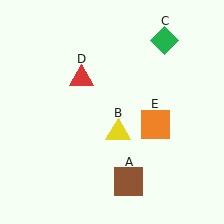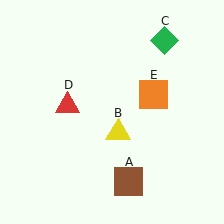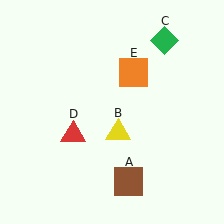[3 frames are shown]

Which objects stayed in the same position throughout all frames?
Brown square (object A) and yellow triangle (object B) and green diamond (object C) remained stationary.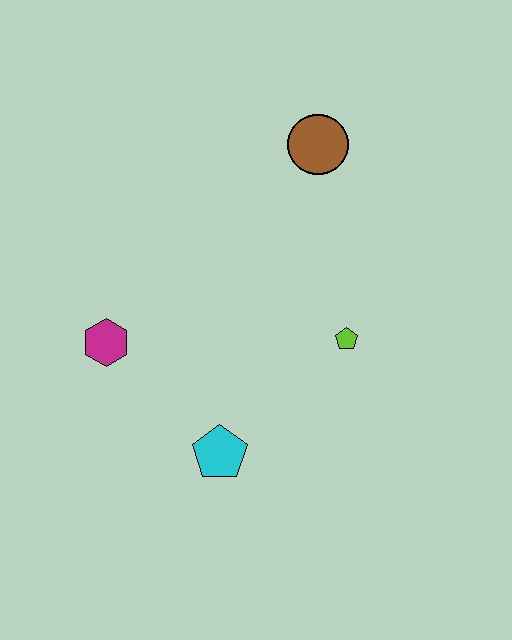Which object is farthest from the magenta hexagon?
The brown circle is farthest from the magenta hexagon.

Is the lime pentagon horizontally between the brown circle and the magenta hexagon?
No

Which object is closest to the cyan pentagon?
The magenta hexagon is closest to the cyan pentagon.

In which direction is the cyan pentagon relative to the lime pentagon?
The cyan pentagon is to the left of the lime pentagon.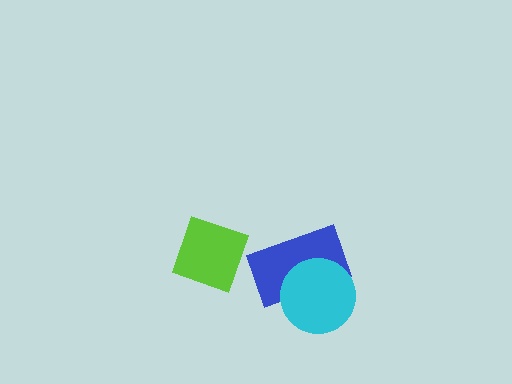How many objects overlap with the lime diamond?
0 objects overlap with the lime diamond.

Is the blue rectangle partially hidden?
Yes, it is partially covered by another shape.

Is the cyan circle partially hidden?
No, no other shape covers it.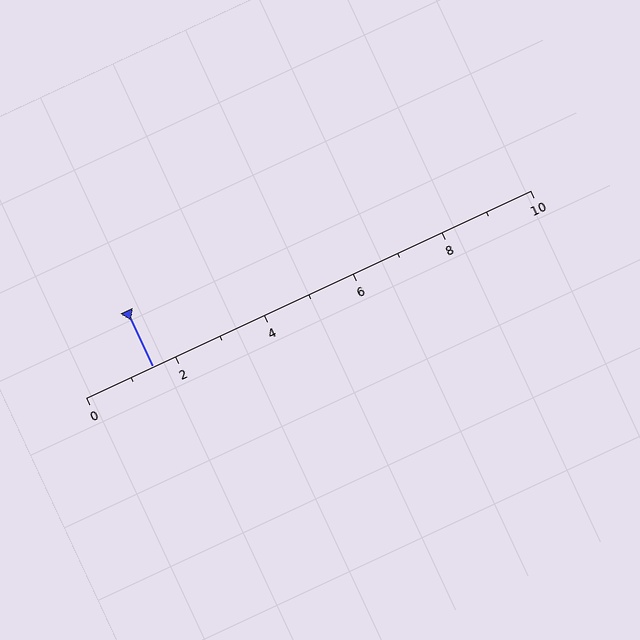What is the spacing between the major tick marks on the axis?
The major ticks are spaced 2 apart.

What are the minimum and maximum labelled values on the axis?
The axis runs from 0 to 10.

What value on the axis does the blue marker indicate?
The marker indicates approximately 1.5.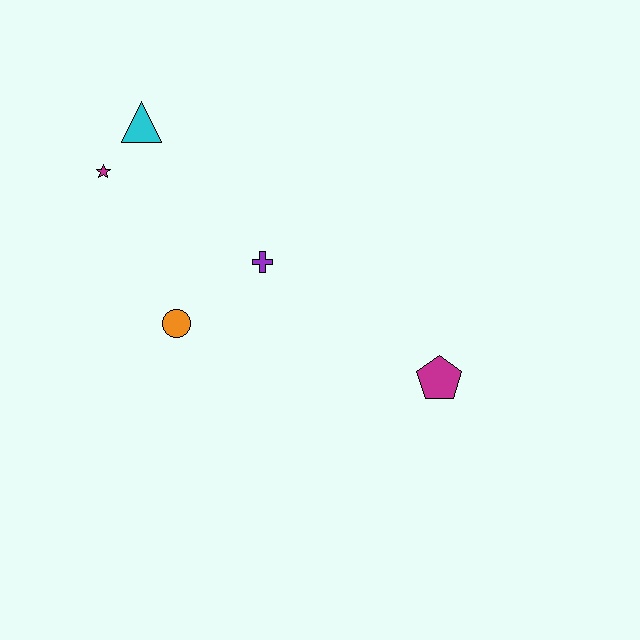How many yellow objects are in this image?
There are no yellow objects.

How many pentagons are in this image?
There is 1 pentagon.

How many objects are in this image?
There are 5 objects.